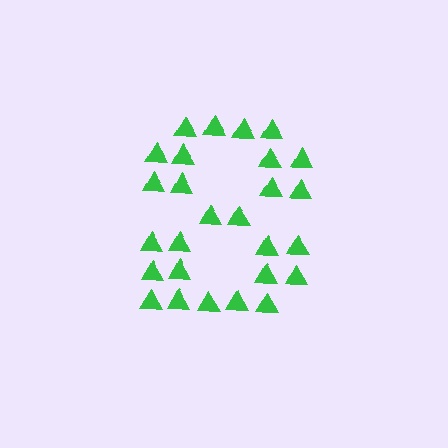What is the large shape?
The large shape is the digit 8.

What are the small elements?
The small elements are triangles.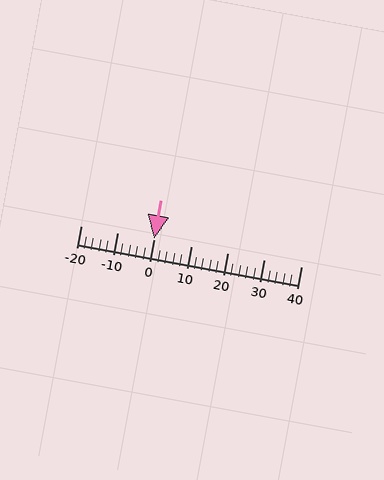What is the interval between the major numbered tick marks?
The major tick marks are spaced 10 units apart.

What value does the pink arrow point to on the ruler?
The pink arrow points to approximately 0.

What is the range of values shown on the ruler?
The ruler shows values from -20 to 40.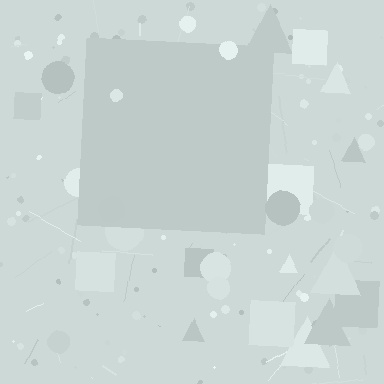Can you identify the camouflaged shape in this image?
The camouflaged shape is a square.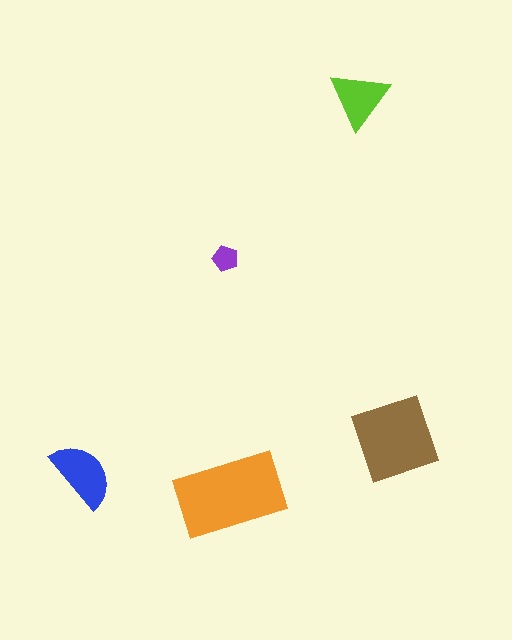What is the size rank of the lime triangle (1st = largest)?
4th.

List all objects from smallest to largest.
The purple pentagon, the lime triangle, the blue semicircle, the brown diamond, the orange rectangle.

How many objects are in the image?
There are 5 objects in the image.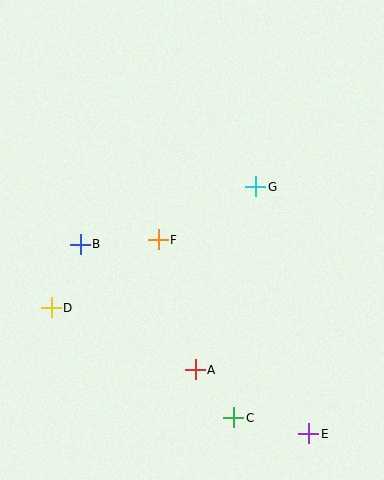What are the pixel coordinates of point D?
Point D is at (51, 308).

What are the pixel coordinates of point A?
Point A is at (195, 370).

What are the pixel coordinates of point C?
Point C is at (234, 418).